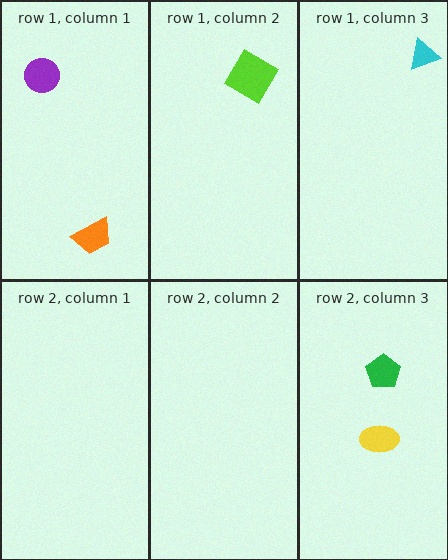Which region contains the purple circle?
The row 1, column 1 region.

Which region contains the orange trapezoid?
The row 1, column 1 region.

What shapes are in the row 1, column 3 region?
The cyan triangle.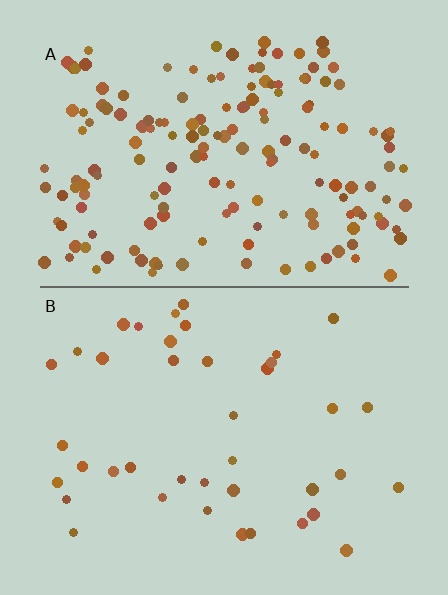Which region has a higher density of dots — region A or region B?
A (the top).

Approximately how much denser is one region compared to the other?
Approximately 4.1× — region A over region B.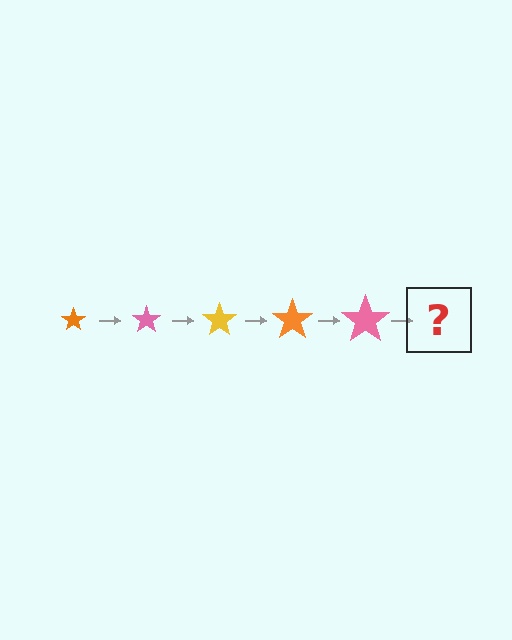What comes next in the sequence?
The next element should be a yellow star, larger than the previous one.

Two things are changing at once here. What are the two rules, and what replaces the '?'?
The two rules are that the star grows larger each step and the color cycles through orange, pink, and yellow. The '?' should be a yellow star, larger than the previous one.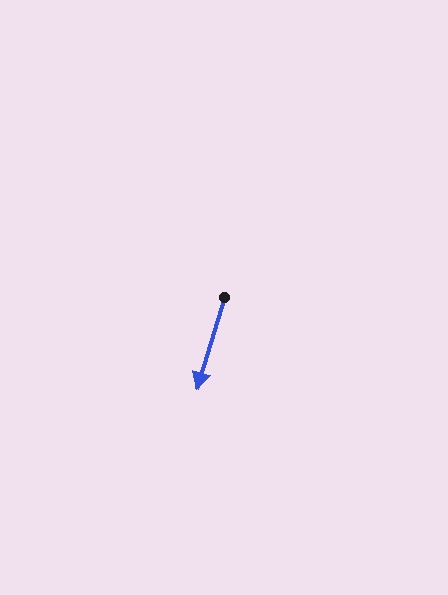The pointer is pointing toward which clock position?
Roughly 7 o'clock.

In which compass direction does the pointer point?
South.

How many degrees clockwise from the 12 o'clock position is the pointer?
Approximately 196 degrees.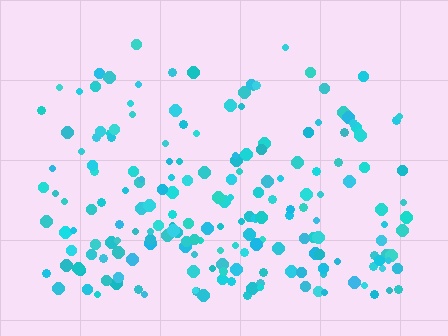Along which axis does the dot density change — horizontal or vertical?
Vertical.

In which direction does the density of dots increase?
From top to bottom, with the bottom side densest.